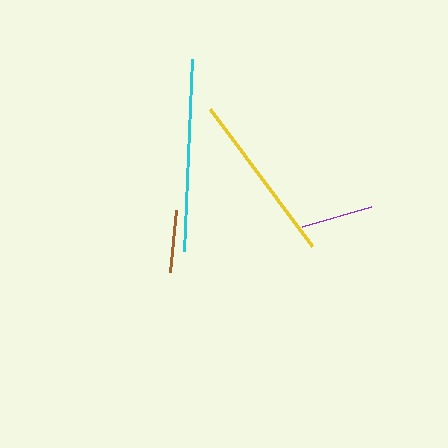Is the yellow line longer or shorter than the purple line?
The yellow line is longer than the purple line.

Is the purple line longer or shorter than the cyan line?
The cyan line is longer than the purple line.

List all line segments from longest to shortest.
From longest to shortest: cyan, yellow, purple, brown.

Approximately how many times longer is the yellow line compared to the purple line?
The yellow line is approximately 2.4 times the length of the purple line.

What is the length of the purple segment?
The purple segment is approximately 72 pixels long.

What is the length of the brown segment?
The brown segment is approximately 62 pixels long.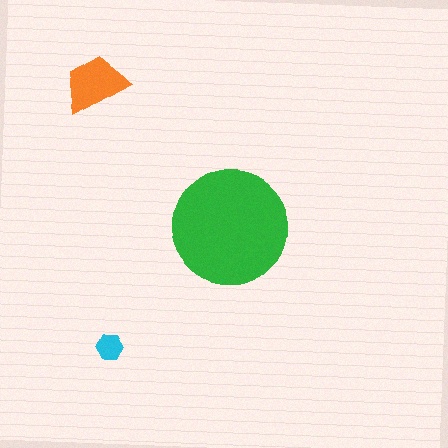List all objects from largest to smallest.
The green circle, the orange trapezoid, the cyan hexagon.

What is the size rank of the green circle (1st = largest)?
1st.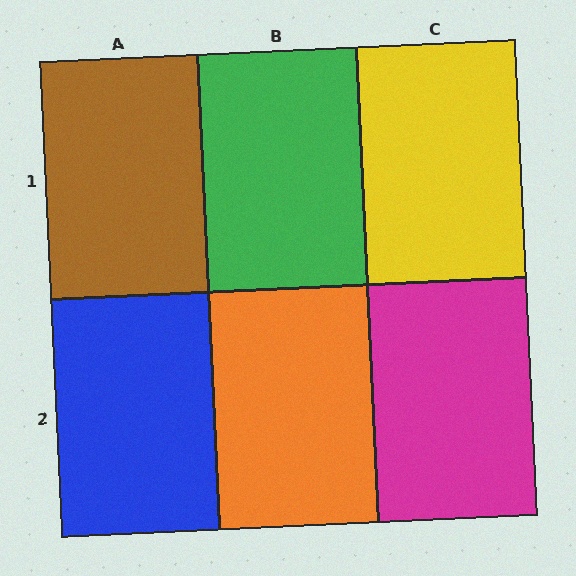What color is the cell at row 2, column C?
Magenta.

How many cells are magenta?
1 cell is magenta.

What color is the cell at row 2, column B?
Orange.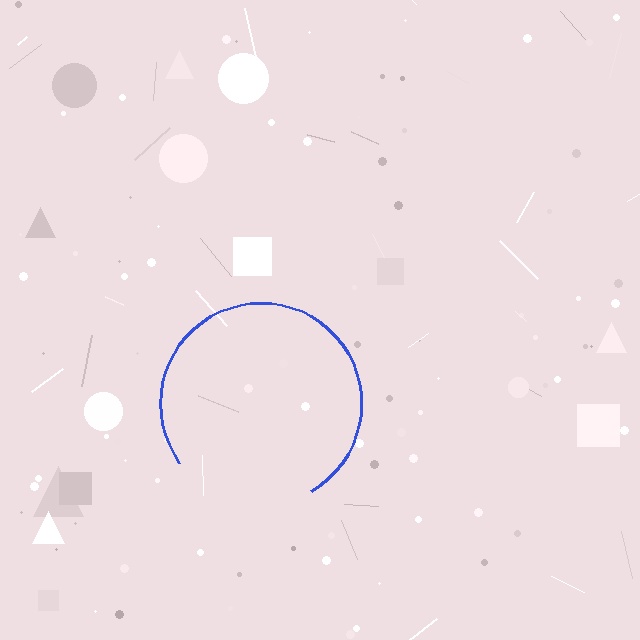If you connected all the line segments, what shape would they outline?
They would outline a circle.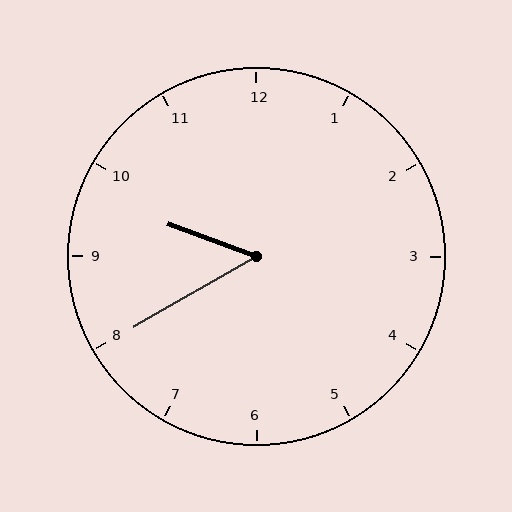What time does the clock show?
9:40.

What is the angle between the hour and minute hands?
Approximately 50 degrees.